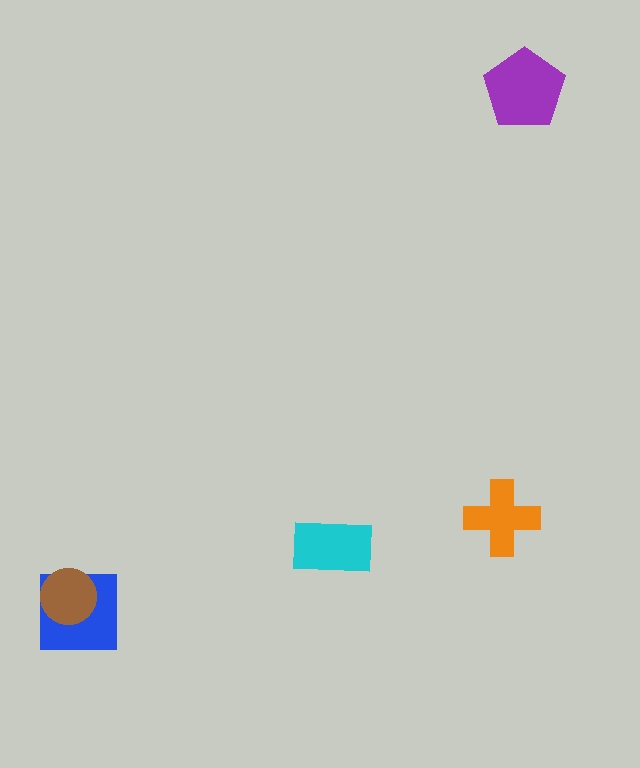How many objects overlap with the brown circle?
1 object overlaps with the brown circle.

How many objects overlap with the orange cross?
0 objects overlap with the orange cross.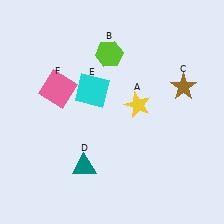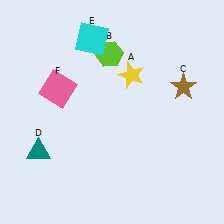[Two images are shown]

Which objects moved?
The objects that moved are: the yellow star (A), the teal triangle (D), the cyan square (E).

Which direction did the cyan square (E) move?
The cyan square (E) moved up.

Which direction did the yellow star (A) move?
The yellow star (A) moved up.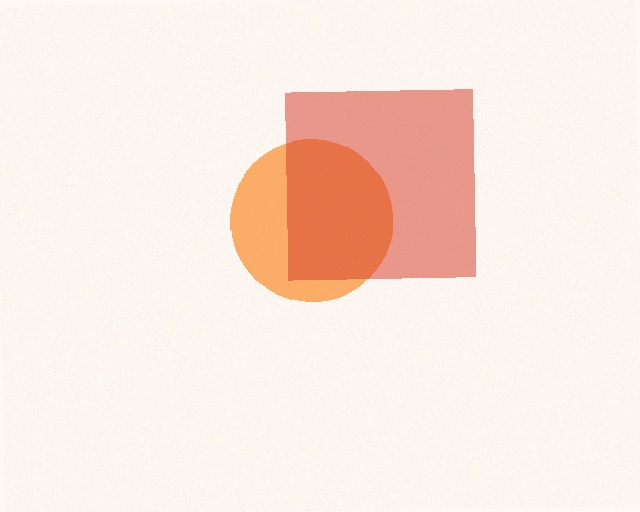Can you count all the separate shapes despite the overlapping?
Yes, there are 2 separate shapes.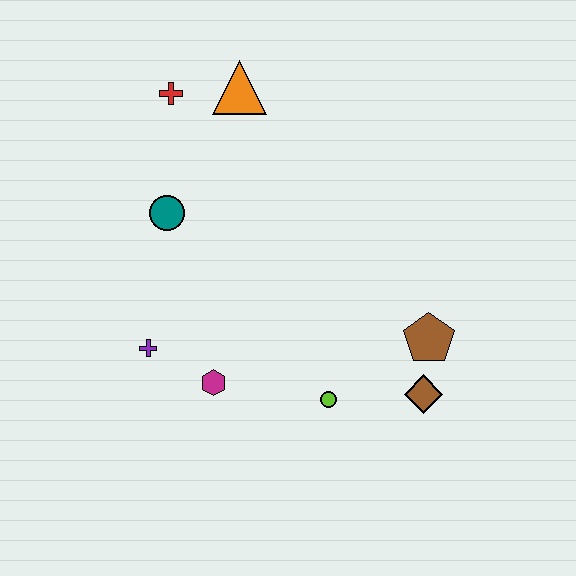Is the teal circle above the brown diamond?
Yes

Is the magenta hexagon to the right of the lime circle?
No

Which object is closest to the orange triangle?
The red cross is closest to the orange triangle.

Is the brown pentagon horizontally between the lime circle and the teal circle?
No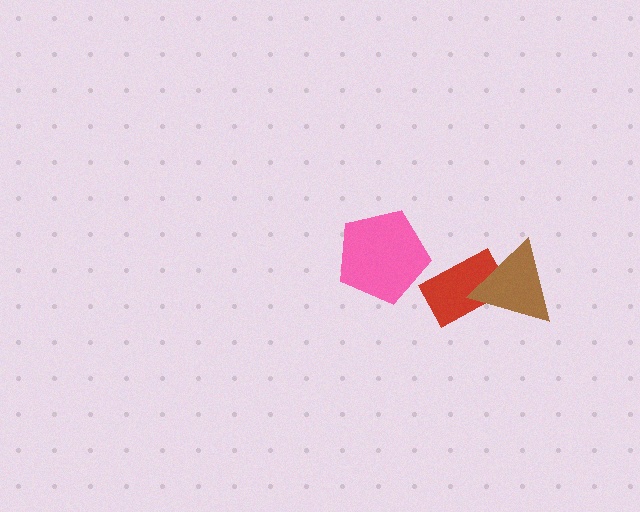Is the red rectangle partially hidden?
Yes, it is partially covered by another shape.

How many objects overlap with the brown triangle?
1 object overlaps with the brown triangle.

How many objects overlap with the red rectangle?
1 object overlaps with the red rectangle.